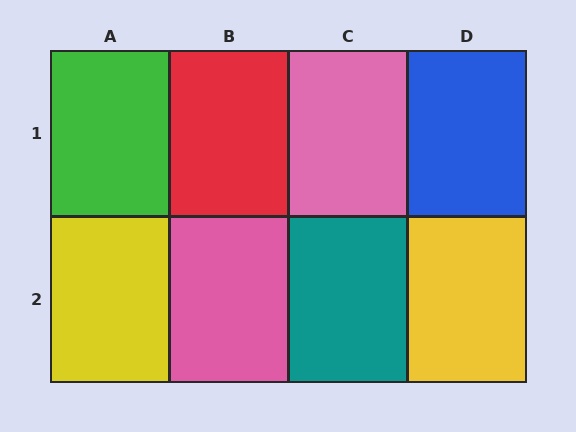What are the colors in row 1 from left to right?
Green, red, pink, blue.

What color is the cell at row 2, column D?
Yellow.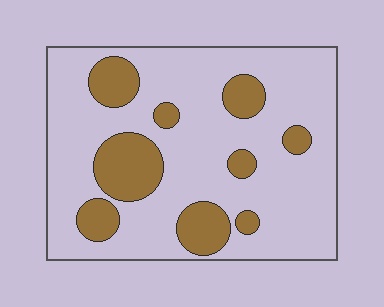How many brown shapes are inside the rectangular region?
9.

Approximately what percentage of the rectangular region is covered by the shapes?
Approximately 20%.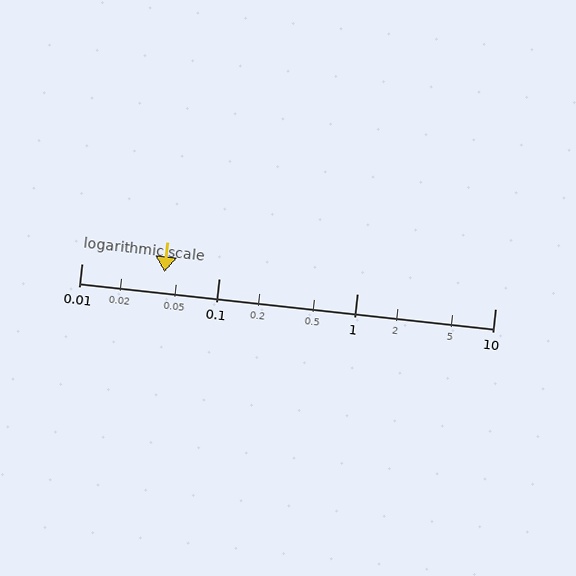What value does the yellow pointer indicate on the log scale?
The pointer indicates approximately 0.04.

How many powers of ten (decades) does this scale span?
The scale spans 3 decades, from 0.01 to 10.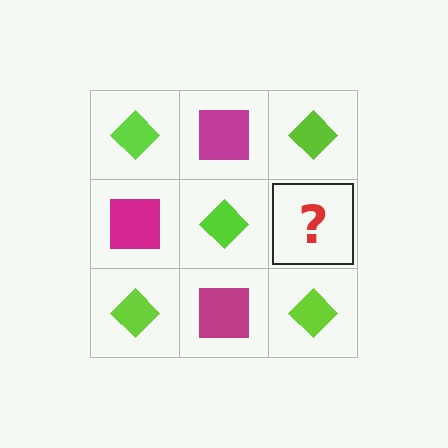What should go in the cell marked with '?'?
The missing cell should contain a magenta square.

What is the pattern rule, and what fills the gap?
The rule is that it alternates lime diamond and magenta square in a checkerboard pattern. The gap should be filled with a magenta square.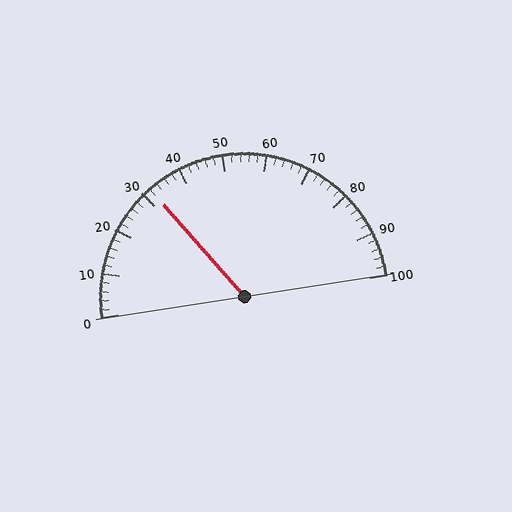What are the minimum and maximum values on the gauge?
The gauge ranges from 0 to 100.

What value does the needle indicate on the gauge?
The needle indicates approximately 32.